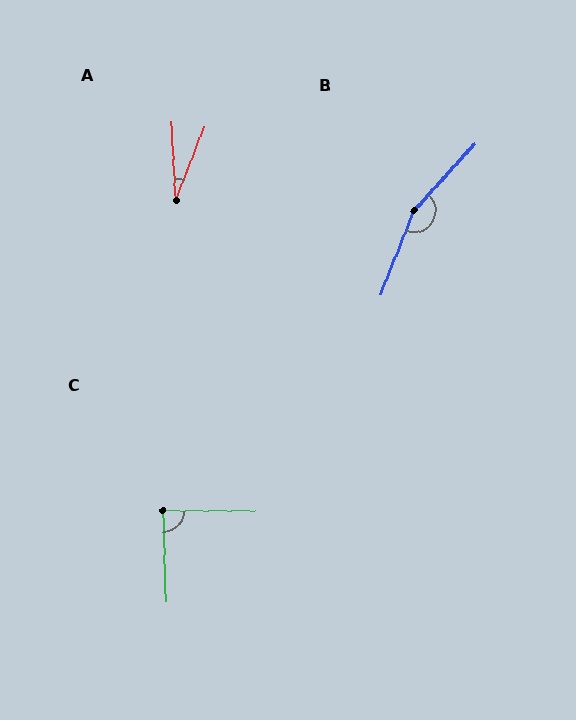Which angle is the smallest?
A, at approximately 24 degrees.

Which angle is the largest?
B, at approximately 159 degrees.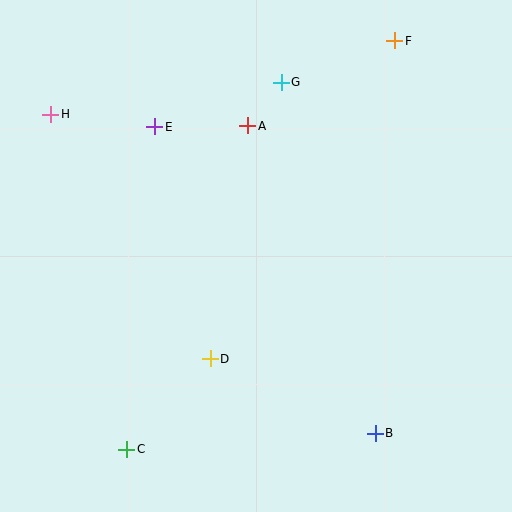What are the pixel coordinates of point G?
Point G is at (281, 82).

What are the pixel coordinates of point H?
Point H is at (51, 114).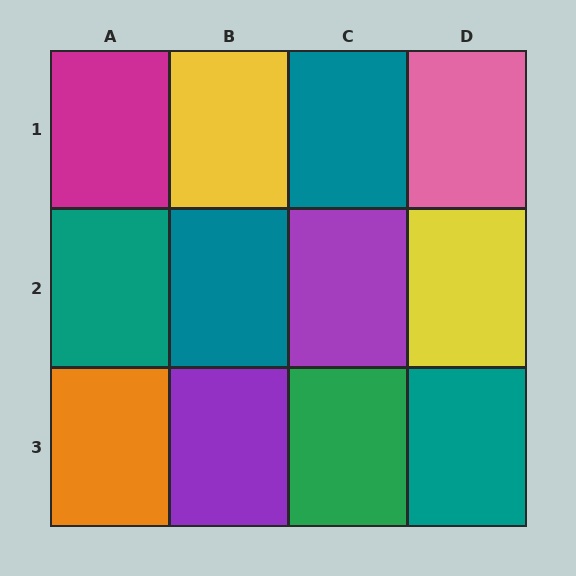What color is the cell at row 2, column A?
Teal.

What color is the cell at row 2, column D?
Yellow.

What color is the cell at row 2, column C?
Purple.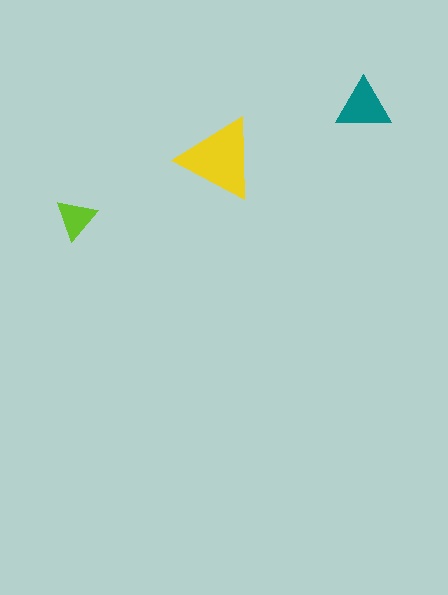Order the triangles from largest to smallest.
the yellow one, the teal one, the lime one.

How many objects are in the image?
There are 3 objects in the image.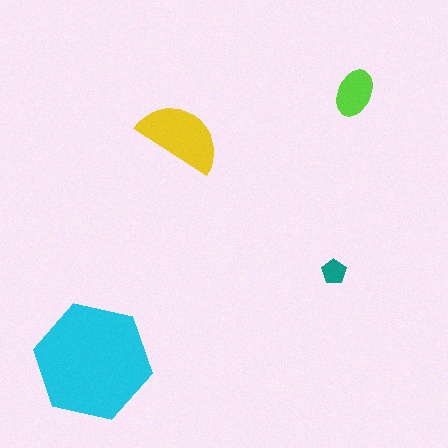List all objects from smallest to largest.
The teal pentagon, the lime ellipse, the yellow semicircle, the cyan hexagon.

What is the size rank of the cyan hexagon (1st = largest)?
1st.